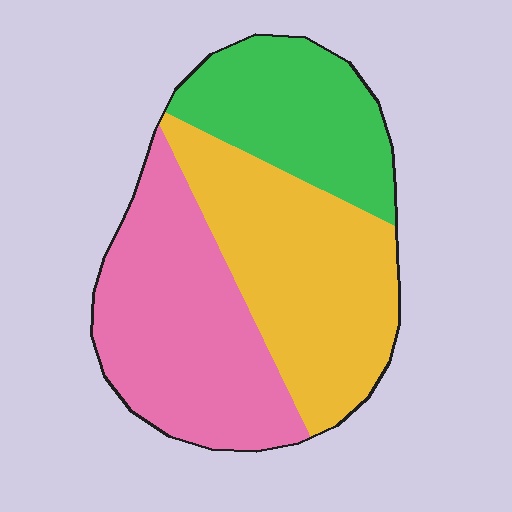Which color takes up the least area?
Green, at roughly 25%.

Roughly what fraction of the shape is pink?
Pink takes up about three eighths (3/8) of the shape.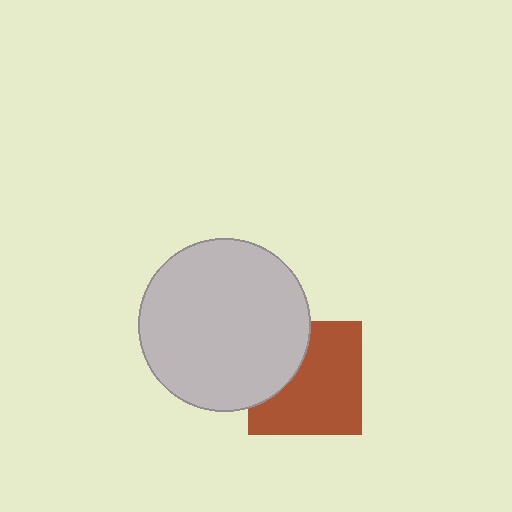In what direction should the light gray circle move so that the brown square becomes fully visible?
The light gray circle should move left. That is the shortest direction to clear the overlap and leave the brown square fully visible.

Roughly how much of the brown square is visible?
Most of it is visible (roughly 68%).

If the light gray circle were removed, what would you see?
You would see the complete brown square.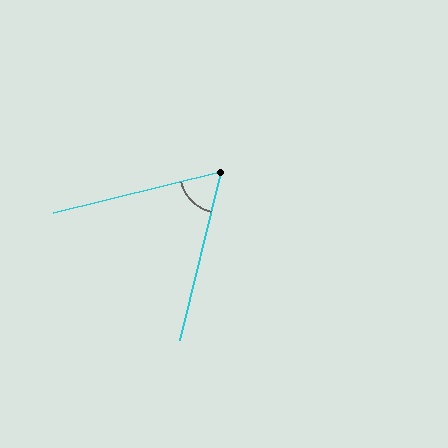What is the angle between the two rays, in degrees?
Approximately 62 degrees.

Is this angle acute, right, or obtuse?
It is acute.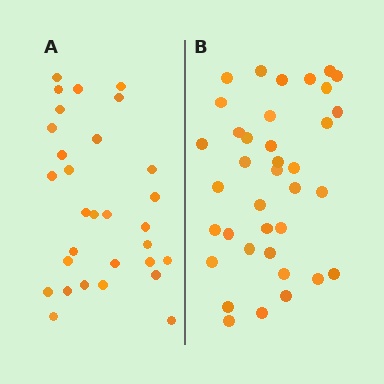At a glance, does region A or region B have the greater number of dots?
Region B (the right region) has more dots.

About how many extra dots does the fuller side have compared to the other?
Region B has roughly 8 or so more dots than region A.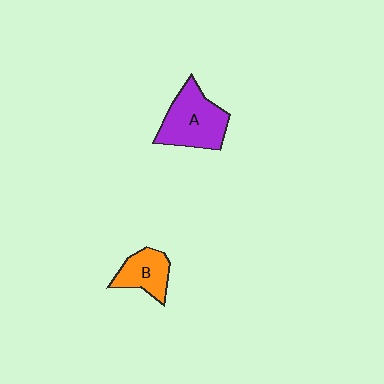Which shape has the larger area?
Shape A (purple).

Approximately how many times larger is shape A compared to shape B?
Approximately 1.6 times.